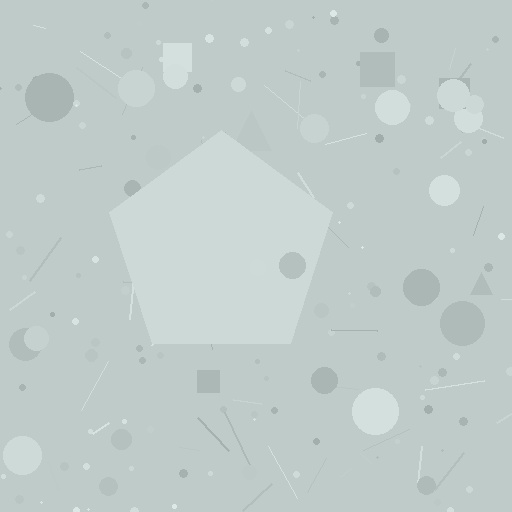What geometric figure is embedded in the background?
A pentagon is embedded in the background.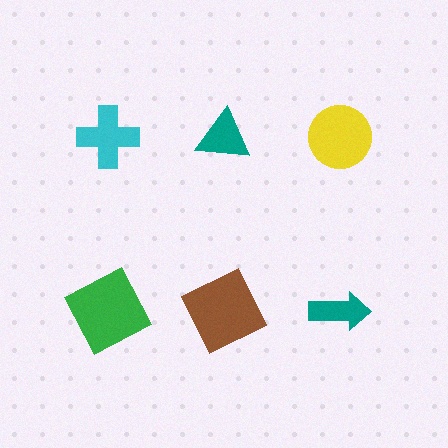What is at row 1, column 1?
A cyan cross.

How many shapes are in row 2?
3 shapes.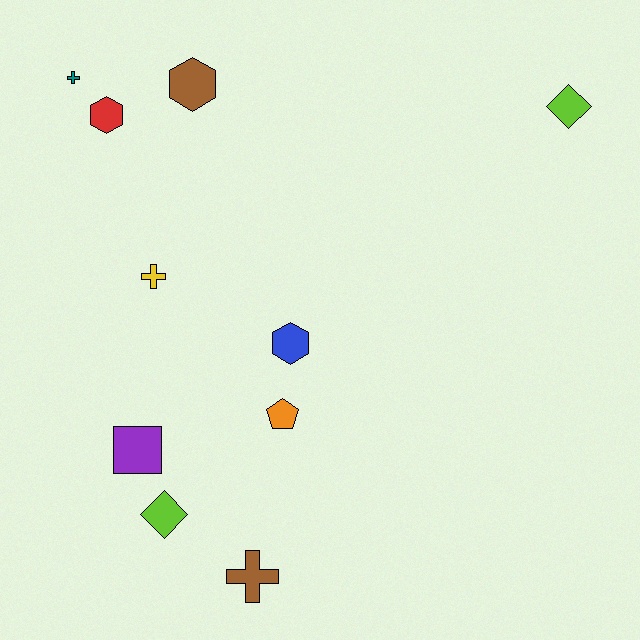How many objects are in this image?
There are 10 objects.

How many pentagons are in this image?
There is 1 pentagon.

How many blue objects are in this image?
There is 1 blue object.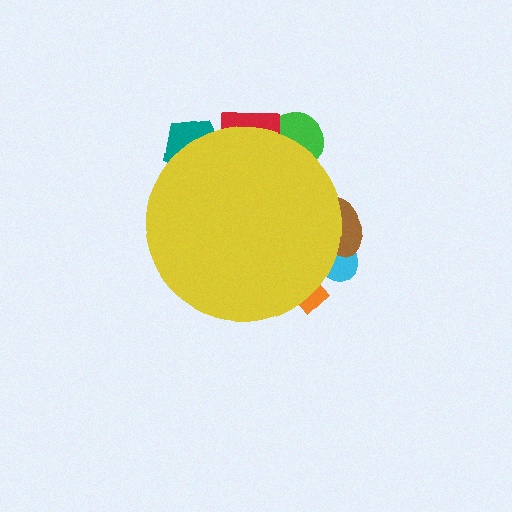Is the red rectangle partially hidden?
Yes, the red rectangle is partially hidden behind the yellow circle.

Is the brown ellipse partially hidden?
Yes, the brown ellipse is partially hidden behind the yellow circle.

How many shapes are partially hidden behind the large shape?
6 shapes are partially hidden.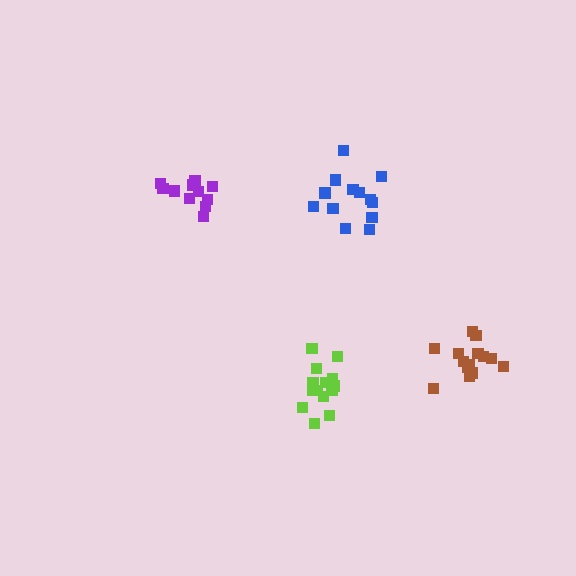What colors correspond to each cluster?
The clusters are colored: brown, lime, purple, blue.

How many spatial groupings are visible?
There are 4 spatial groupings.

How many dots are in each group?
Group 1: 14 dots, Group 2: 14 dots, Group 3: 11 dots, Group 4: 13 dots (52 total).